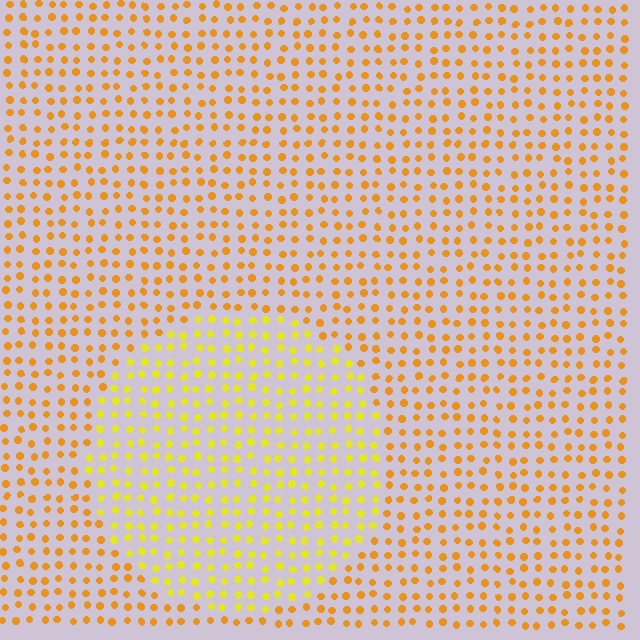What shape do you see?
I see a circle.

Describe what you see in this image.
The image is filled with small orange elements in a uniform arrangement. A circle-shaped region is visible where the elements are tinted to a slightly different hue, forming a subtle color boundary.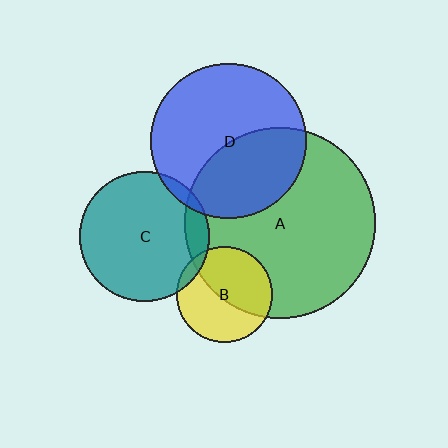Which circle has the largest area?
Circle A (green).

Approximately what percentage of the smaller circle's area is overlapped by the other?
Approximately 5%.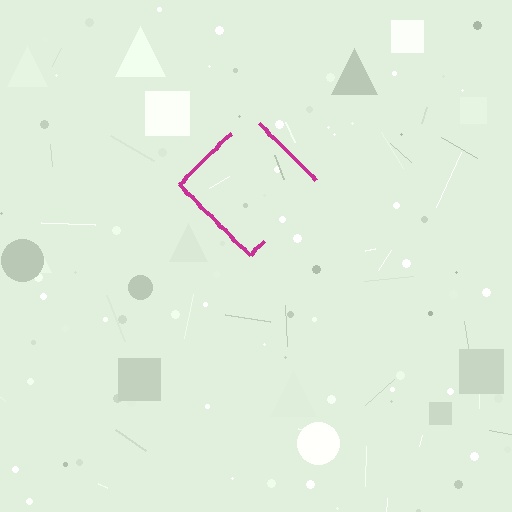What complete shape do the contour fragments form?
The contour fragments form a diamond.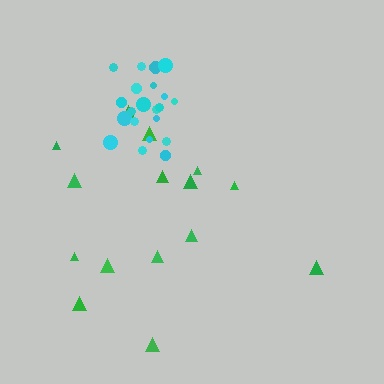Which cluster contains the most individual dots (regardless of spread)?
Cyan (21).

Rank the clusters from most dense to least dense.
cyan, green.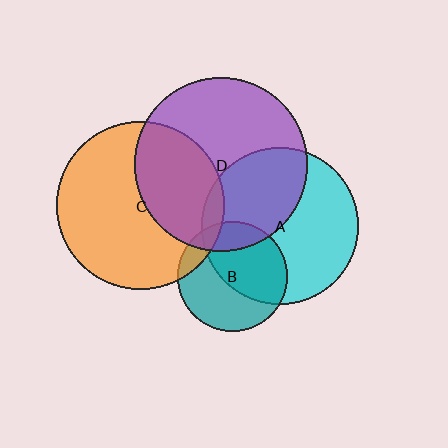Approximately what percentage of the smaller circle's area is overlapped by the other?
Approximately 50%.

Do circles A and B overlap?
Yes.